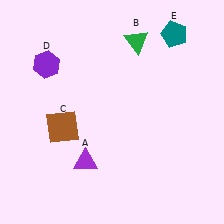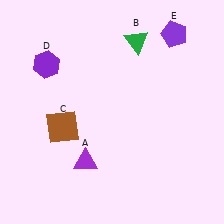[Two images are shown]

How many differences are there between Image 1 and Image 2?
There is 1 difference between the two images.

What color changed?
The pentagon (E) changed from teal in Image 1 to purple in Image 2.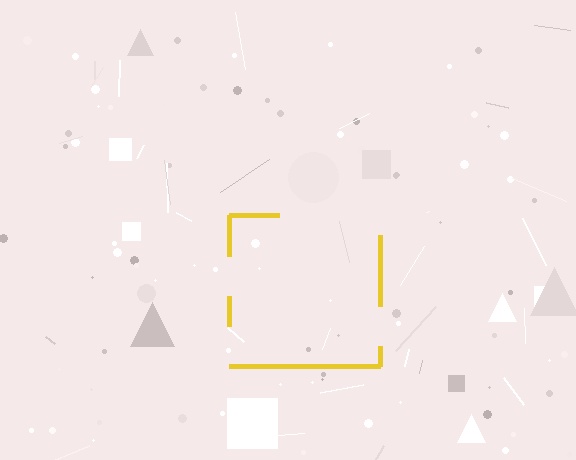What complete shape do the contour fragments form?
The contour fragments form a square.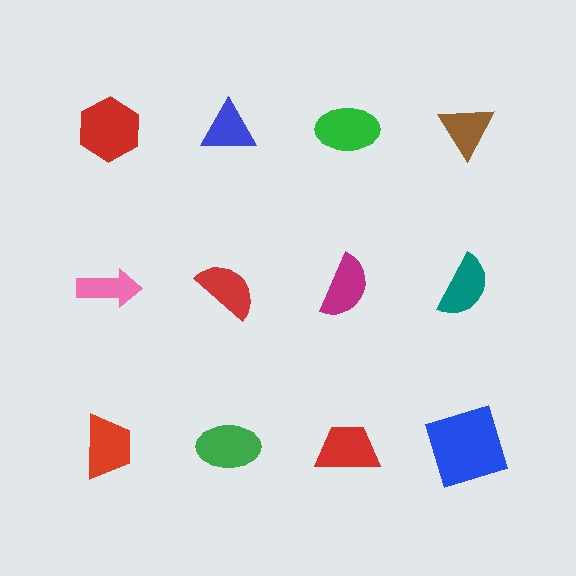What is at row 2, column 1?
A pink arrow.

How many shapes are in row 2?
4 shapes.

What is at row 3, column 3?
A red trapezoid.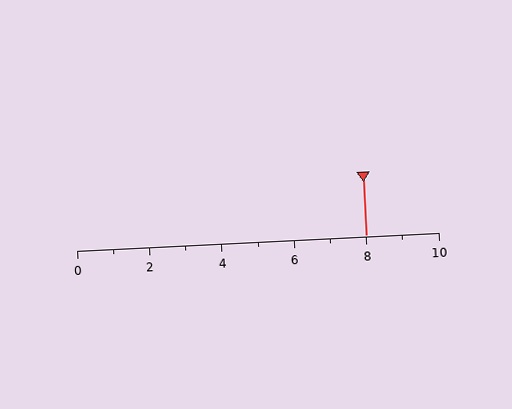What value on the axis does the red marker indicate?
The marker indicates approximately 8.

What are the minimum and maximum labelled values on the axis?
The axis runs from 0 to 10.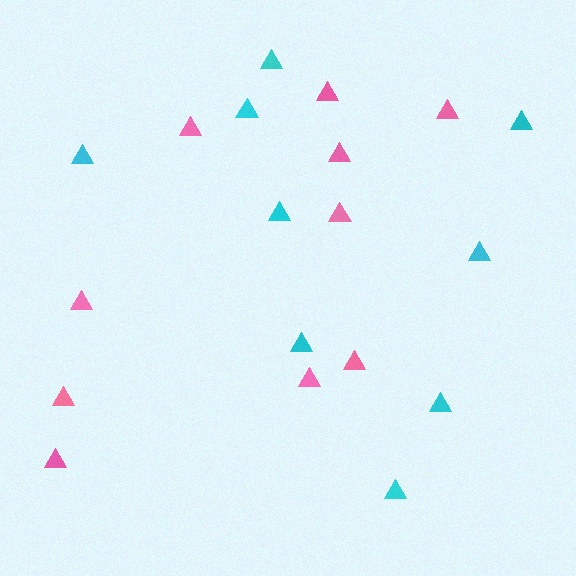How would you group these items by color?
There are 2 groups: one group of cyan triangles (9) and one group of pink triangles (10).